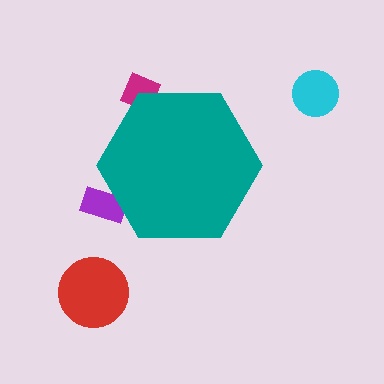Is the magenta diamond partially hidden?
Yes, the magenta diamond is partially hidden behind the teal hexagon.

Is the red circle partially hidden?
No, the red circle is fully visible.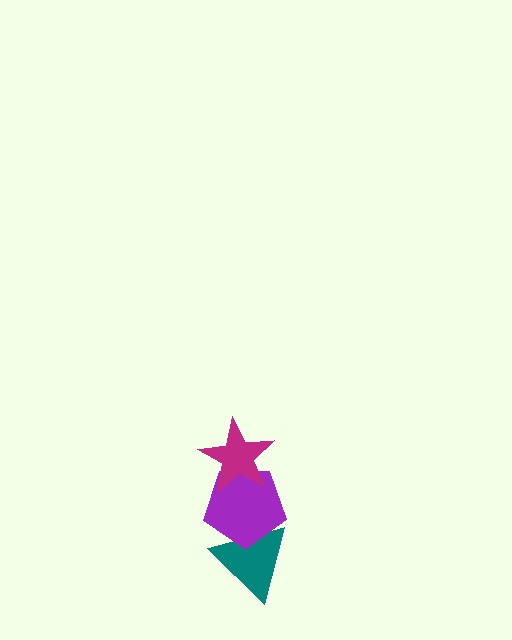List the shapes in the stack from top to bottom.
From top to bottom: the magenta star, the purple pentagon, the teal triangle.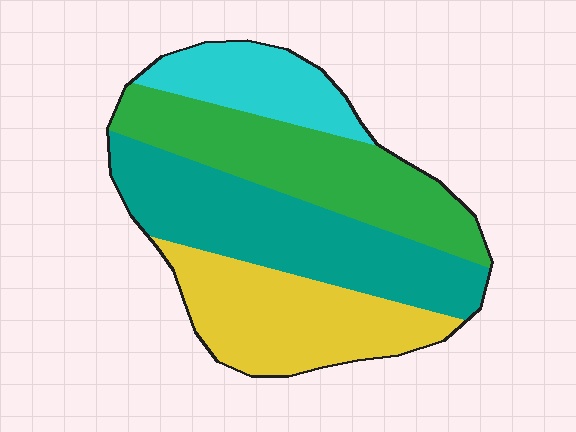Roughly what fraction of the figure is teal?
Teal covers about 30% of the figure.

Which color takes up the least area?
Cyan, at roughly 15%.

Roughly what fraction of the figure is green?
Green takes up about one quarter (1/4) of the figure.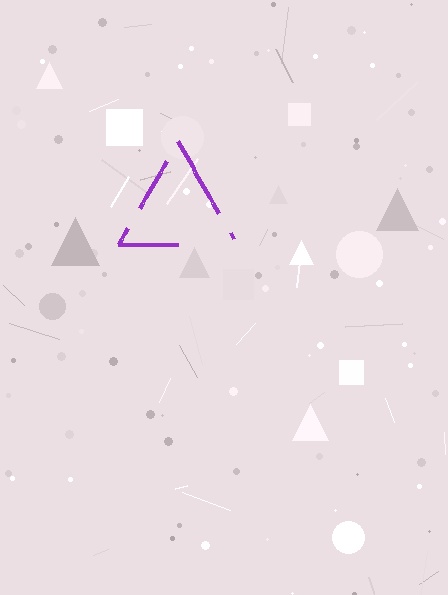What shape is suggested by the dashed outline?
The dashed outline suggests a triangle.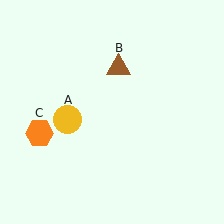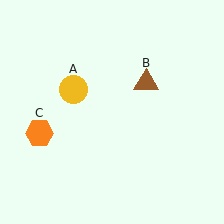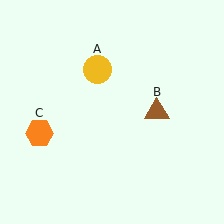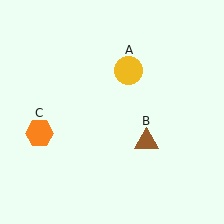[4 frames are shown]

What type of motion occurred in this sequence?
The yellow circle (object A), brown triangle (object B) rotated clockwise around the center of the scene.